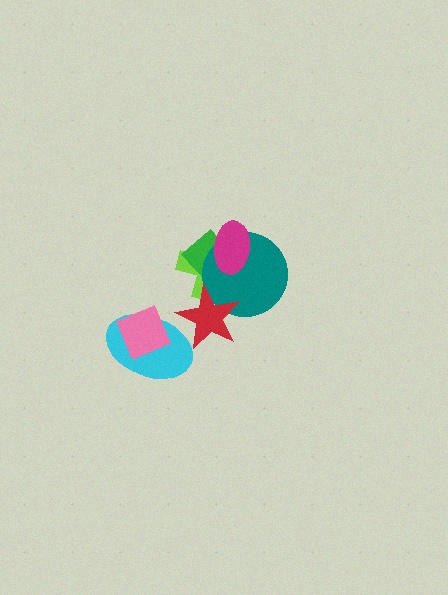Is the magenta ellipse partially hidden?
No, no other shape covers it.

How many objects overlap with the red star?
3 objects overlap with the red star.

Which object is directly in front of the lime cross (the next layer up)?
The green diamond is directly in front of the lime cross.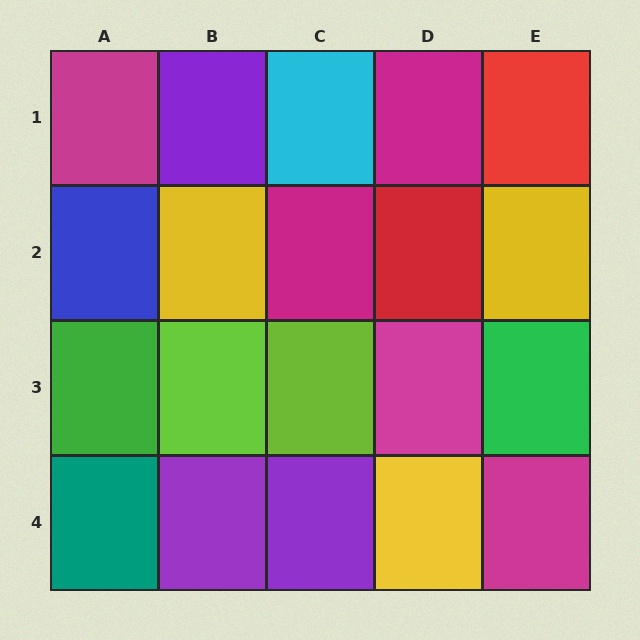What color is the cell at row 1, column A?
Magenta.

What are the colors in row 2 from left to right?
Blue, yellow, magenta, red, yellow.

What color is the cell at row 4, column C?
Purple.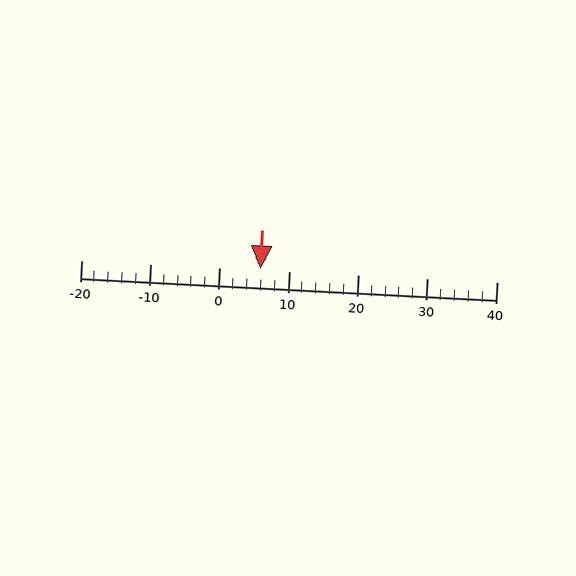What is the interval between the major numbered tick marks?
The major tick marks are spaced 10 units apart.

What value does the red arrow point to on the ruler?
The red arrow points to approximately 6.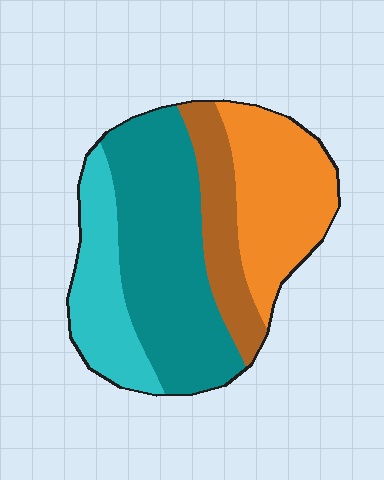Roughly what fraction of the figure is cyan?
Cyan takes up about one fifth (1/5) of the figure.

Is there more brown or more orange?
Orange.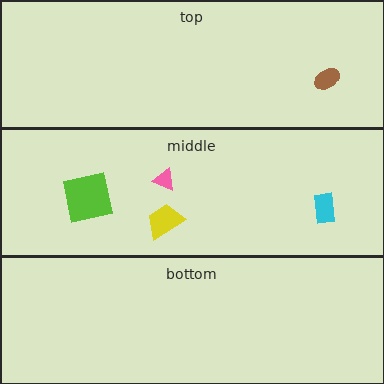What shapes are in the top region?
The brown ellipse.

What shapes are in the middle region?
The pink triangle, the cyan rectangle, the lime square, the yellow trapezoid.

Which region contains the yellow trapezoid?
The middle region.